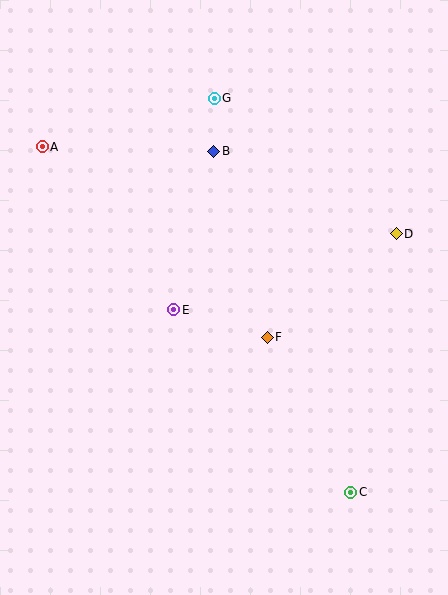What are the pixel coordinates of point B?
Point B is at (214, 151).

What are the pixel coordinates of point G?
Point G is at (214, 98).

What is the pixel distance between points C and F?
The distance between C and F is 176 pixels.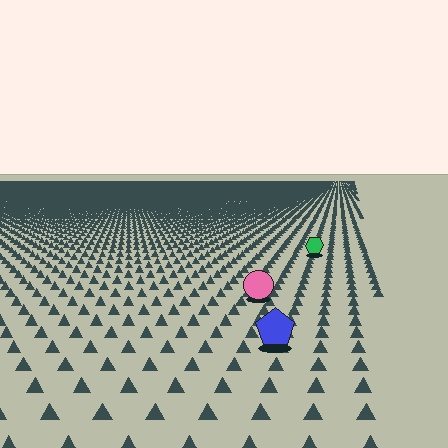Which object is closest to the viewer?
The blue pentagon is closest. The texture marks near it are larger and more spread out.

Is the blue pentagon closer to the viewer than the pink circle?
Yes. The blue pentagon is closer — you can tell from the texture gradient: the ground texture is coarser near it.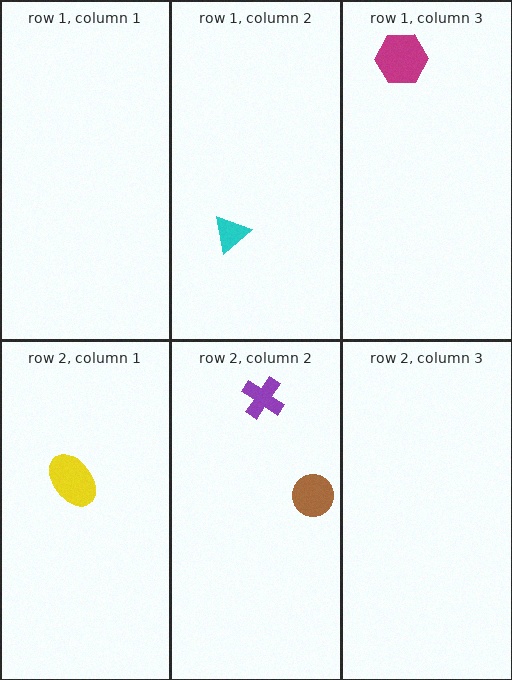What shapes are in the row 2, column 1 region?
The yellow ellipse.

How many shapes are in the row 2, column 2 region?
2.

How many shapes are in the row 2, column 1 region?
1.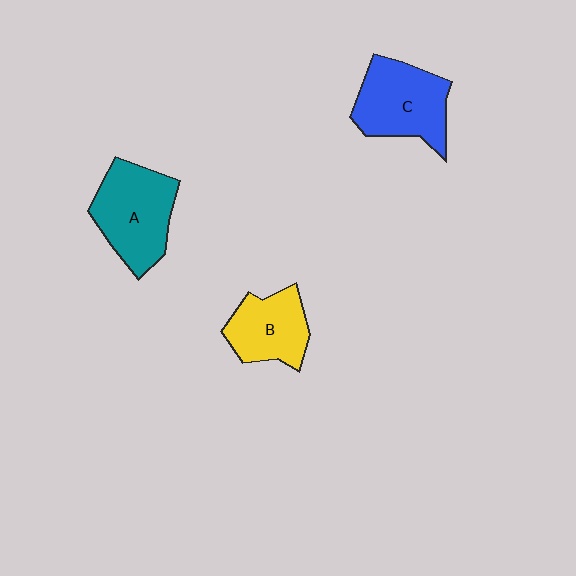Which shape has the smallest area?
Shape B (yellow).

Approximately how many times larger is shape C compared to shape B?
Approximately 1.3 times.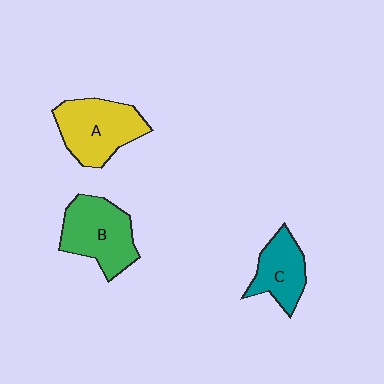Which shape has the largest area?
Shape A (yellow).